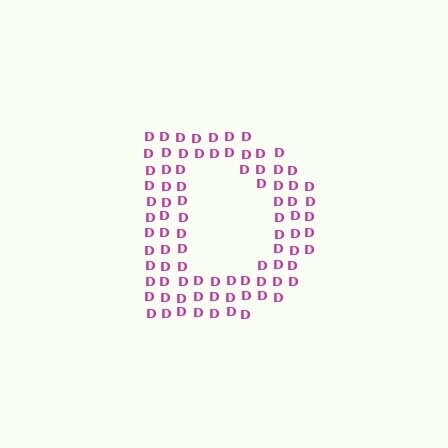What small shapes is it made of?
It is made of small letter D's.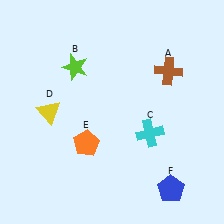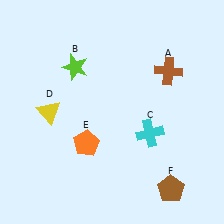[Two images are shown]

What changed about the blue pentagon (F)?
In Image 1, F is blue. In Image 2, it changed to brown.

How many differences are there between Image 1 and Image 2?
There is 1 difference between the two images.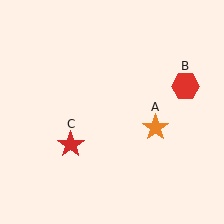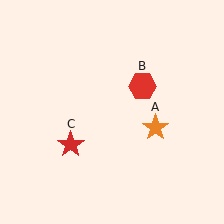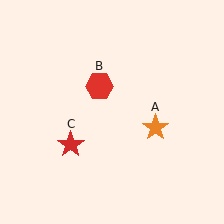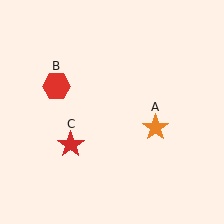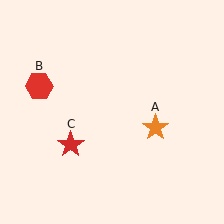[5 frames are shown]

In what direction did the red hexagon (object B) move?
The red hexagon (object B) moved left.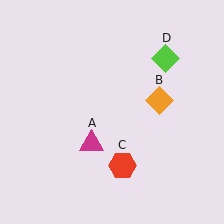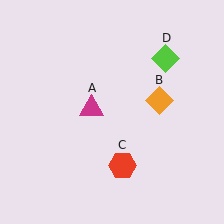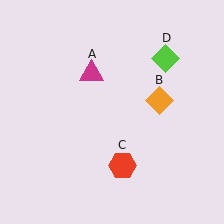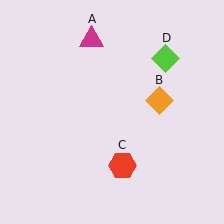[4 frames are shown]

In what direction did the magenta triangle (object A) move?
The magenta triangle (object A) moved up.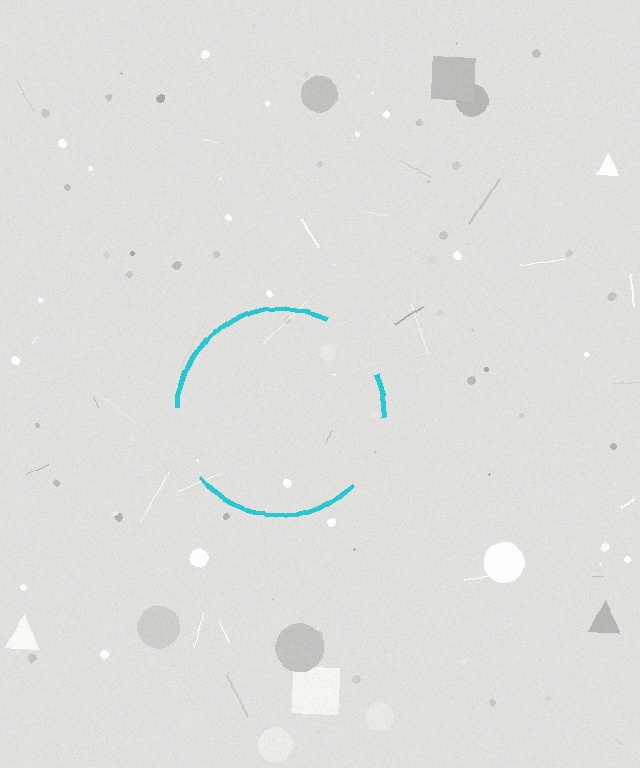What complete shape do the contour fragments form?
The contour fragments form a circle.